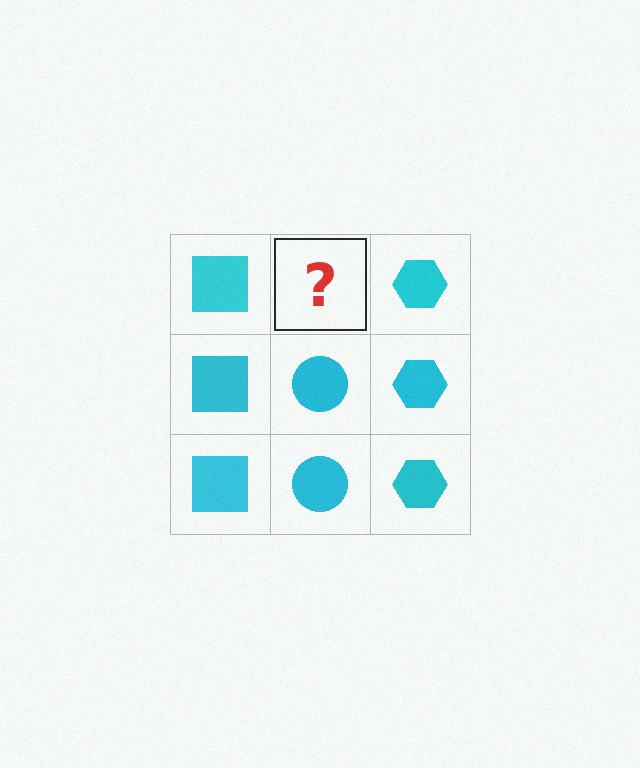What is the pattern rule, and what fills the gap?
The rule is that each column has a consistent shape. The gap should be filled with a cyan circle.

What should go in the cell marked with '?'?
The missing cell should contain a cyan circle.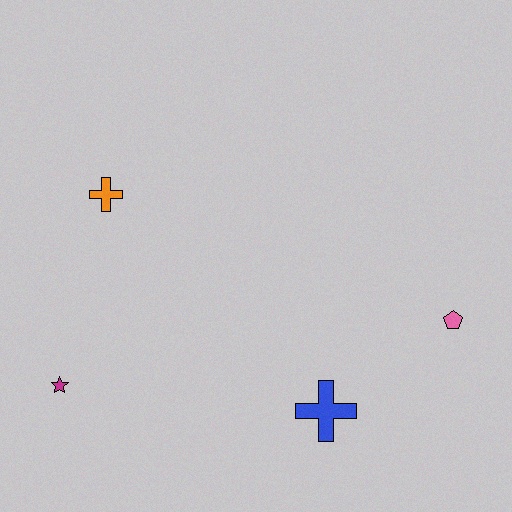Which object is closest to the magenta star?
The orange cross is closest to the magenta star.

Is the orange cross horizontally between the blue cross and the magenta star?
Yes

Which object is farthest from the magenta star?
The pink pentagon is farthest from the magenta star.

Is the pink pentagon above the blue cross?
Yes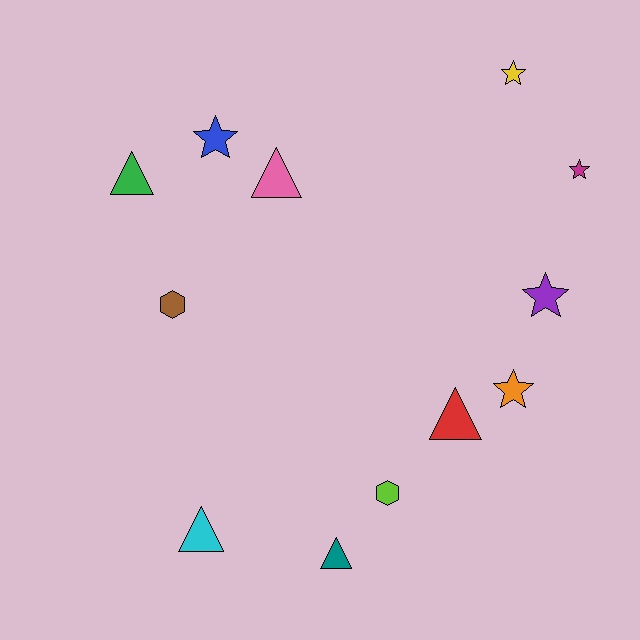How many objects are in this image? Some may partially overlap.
There are 12 objects.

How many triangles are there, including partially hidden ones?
There are 5 triangles.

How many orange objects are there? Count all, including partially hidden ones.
There is 1 orange object.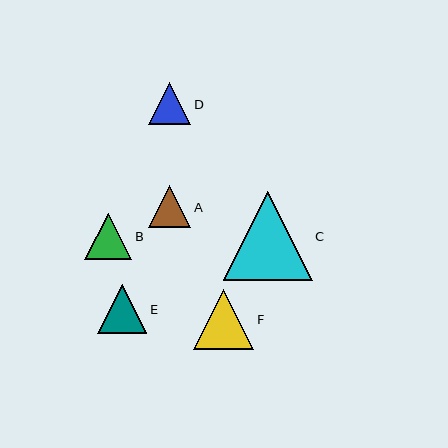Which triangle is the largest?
Triangle C is the largest with a size of approximately 89 pixels.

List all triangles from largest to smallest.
From largest to smallest: C, F, E, B, A, D.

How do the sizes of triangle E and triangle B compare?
Triangle E and triangle B are approximately the same size.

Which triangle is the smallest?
Triangle D is the smallest with a size of approximately 42 pixels.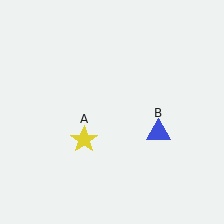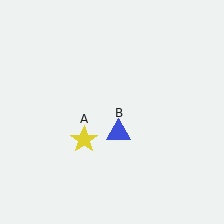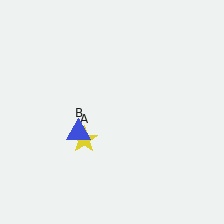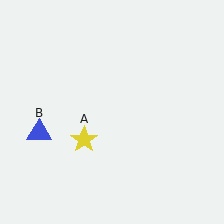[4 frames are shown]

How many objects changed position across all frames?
1 object changed position: blue triangle (object B).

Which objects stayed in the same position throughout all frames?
Yellow star (object A) remained stationary.